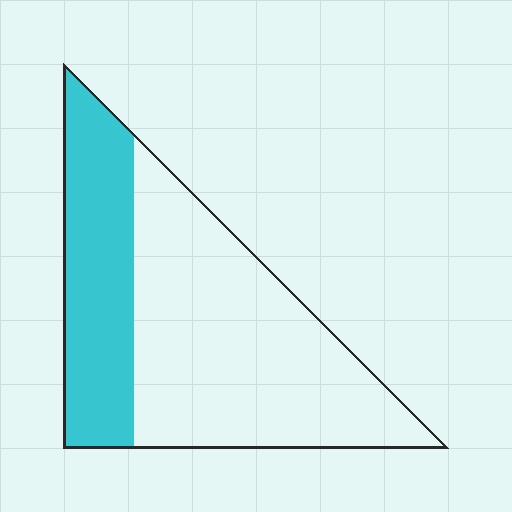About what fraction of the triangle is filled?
About one third (1/3).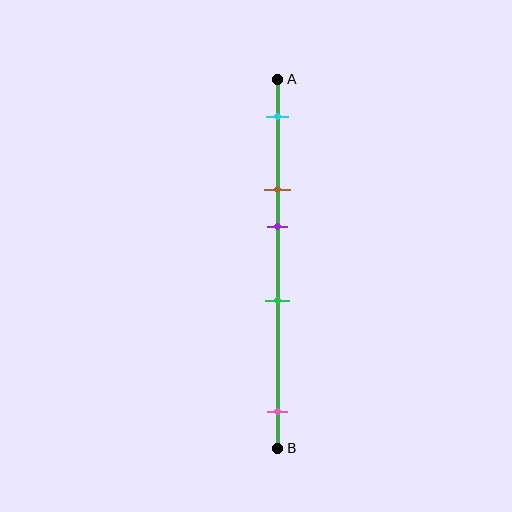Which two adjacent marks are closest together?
The brown and purple marks are the closest adjacent pair.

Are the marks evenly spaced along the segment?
No, the marks are not evenly spaced.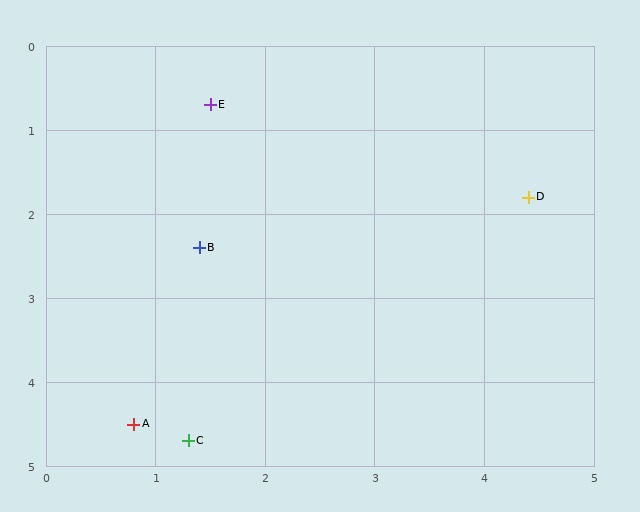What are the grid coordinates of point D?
Point D is at approximately (4.4, 1.8).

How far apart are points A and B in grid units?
Points A and B are about 2.2 grid units apart.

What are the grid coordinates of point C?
Point C is at approximately (1.3, 4.7).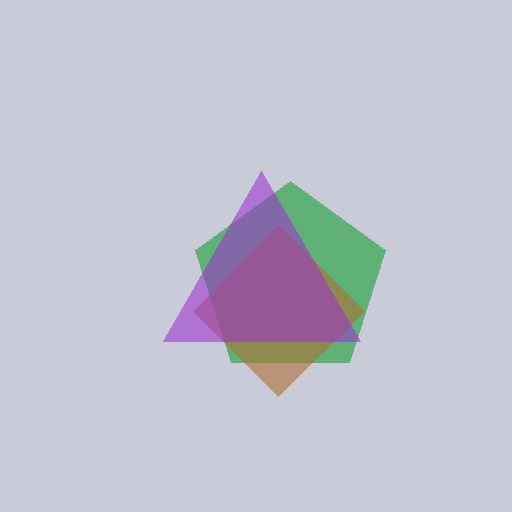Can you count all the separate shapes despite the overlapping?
Yes, there are 3 separate shapes.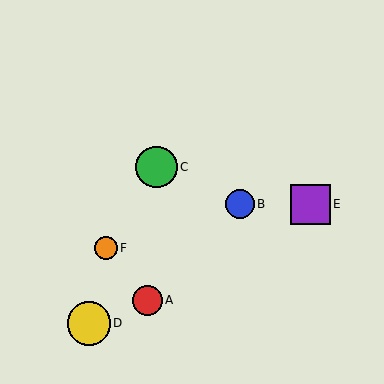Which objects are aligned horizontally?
Objects B, E are aligned horizontally.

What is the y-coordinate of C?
Object C is at y≈167.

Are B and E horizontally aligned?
Yes, both are at y≈204.